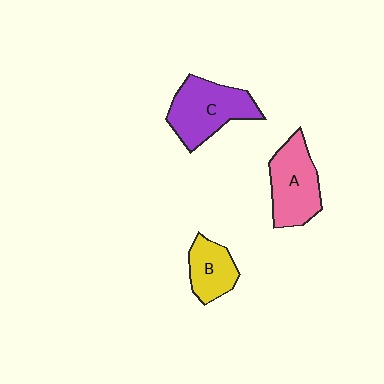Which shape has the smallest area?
Shape B (yellow).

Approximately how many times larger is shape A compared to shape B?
Approximately 1.5 times.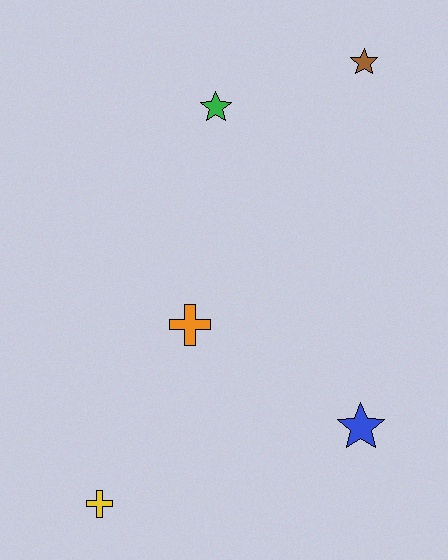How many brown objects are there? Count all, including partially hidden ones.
There is 1 brown object.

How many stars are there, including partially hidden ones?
There are 3 stars.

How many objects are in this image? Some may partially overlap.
There are 5 objects.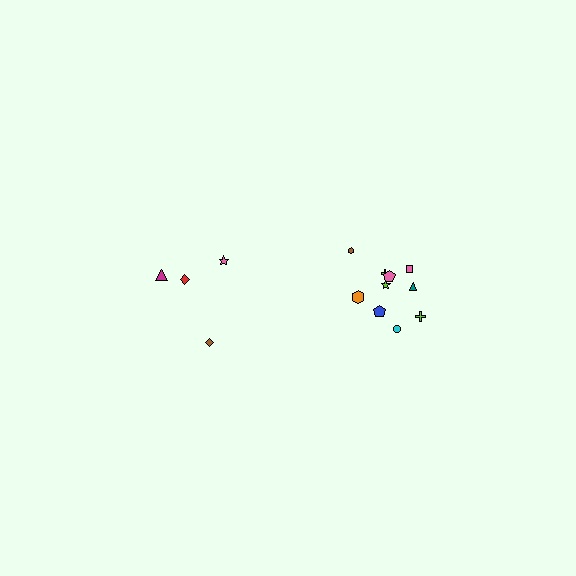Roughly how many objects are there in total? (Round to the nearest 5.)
Roughly 15 objects in total.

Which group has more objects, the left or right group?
The right group.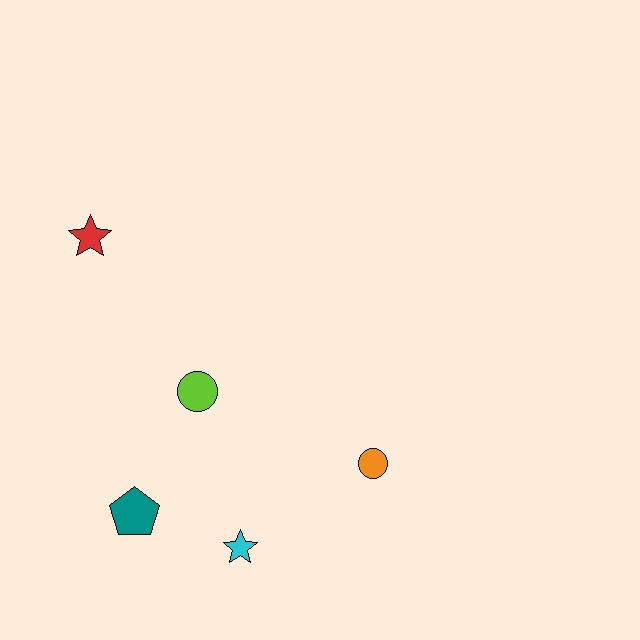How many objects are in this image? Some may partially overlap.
There are 5 objects.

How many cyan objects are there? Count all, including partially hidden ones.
There is 1 cyan object.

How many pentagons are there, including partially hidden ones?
There is 1 pentagon.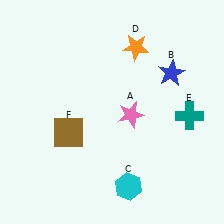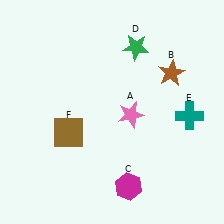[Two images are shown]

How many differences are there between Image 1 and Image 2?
There are 3 differences between the two images.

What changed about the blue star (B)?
In Image 1, B is blue. In Image 2, it changed to brown.